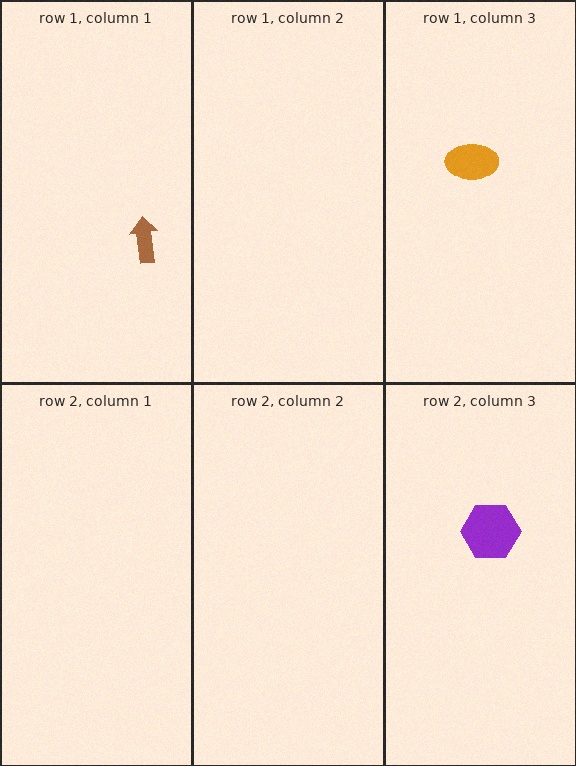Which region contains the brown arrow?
The row 1, column 1 region.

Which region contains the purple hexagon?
The row 2, column 3 region.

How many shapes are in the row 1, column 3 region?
1.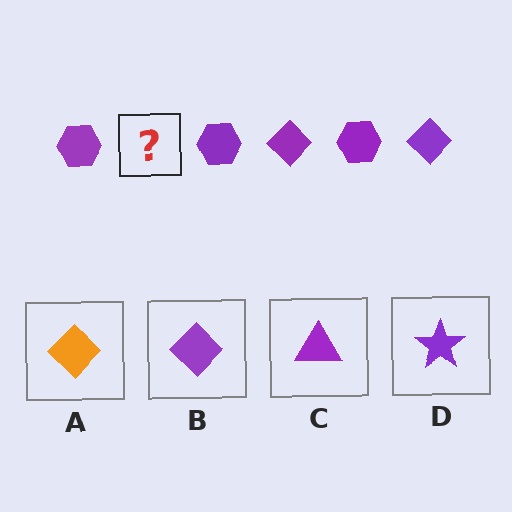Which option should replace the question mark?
Option B.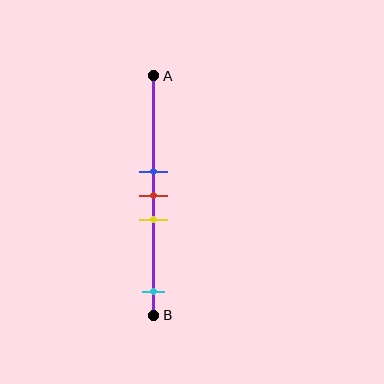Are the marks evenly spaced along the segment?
No, the marks are not evenly spaced.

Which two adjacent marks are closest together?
The blue and red marks are the closest adjacent pair.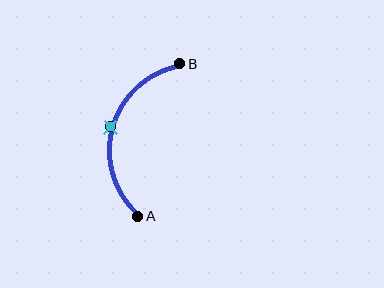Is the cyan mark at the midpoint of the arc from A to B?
Yes. The cyan mark lies on the arc at equal arc-length from both A and B — it is the arc midpoint.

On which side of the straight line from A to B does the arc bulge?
The arc bulges to the left of the straight line connecting A and B.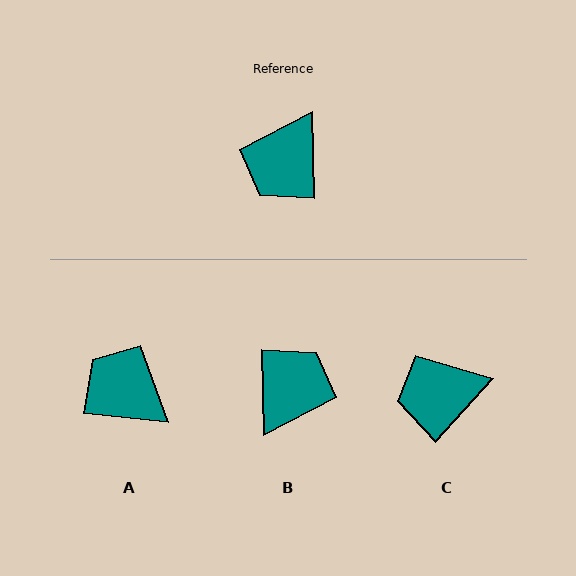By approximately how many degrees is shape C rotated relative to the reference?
Approximately 44 degrees clockwise.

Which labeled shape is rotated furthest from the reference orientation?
B, about 180 degrees away.